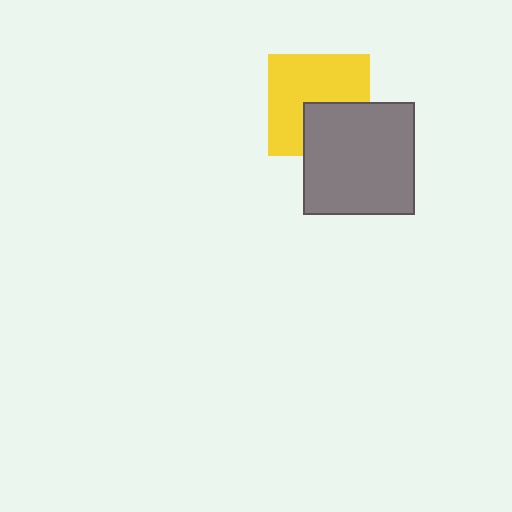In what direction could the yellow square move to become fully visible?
The yellow square could move toward the upper-left. That would shift it out from behind the gray square entirely.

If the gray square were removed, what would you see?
You would see the complete yellow square.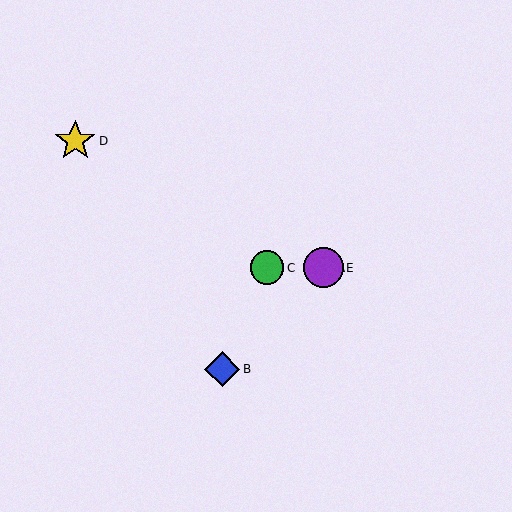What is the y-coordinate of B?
Object B is at y≈369.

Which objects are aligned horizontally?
Objects A, C, E are aligned horizontally.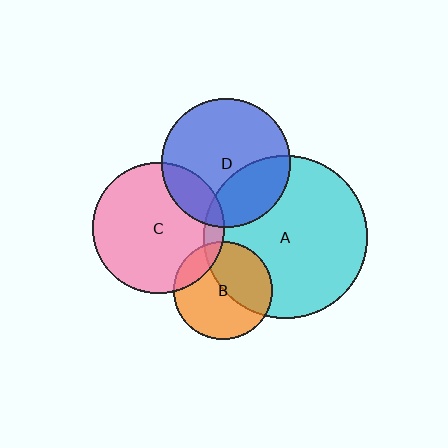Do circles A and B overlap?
Yes.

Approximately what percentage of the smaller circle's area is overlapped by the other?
Approximately 45%.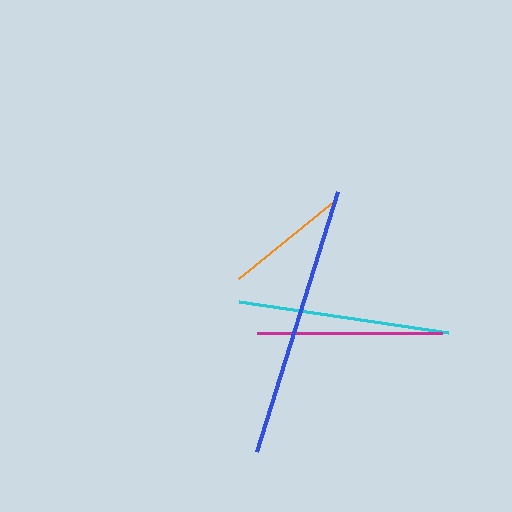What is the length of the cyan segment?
The cyan segment is approximately 212 pixels long.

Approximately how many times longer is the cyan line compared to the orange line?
The cyan line is approximately 1.7 times the length of the orange line.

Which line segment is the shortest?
The orange line is the shortest at approximately 124 pixels.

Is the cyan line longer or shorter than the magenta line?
The cyan line is longer than the magenta line.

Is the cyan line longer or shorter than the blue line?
The blue line is longer than the cyan line.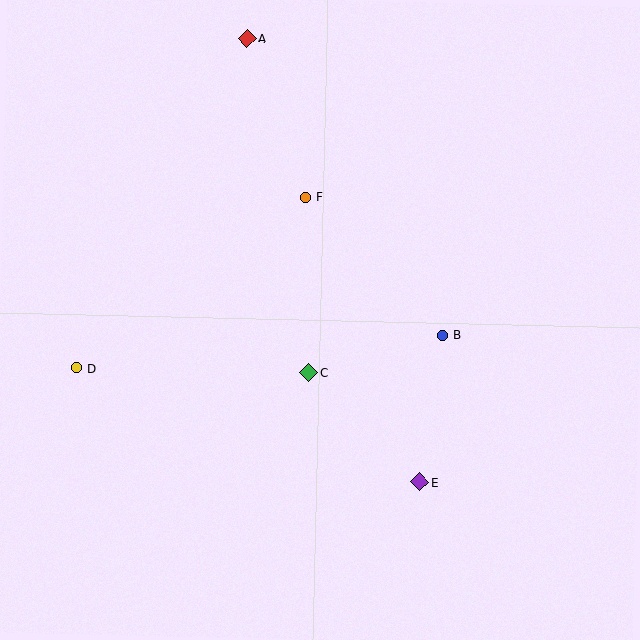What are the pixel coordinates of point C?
Point C is at (309, 372).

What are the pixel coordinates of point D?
Point D is at (76, 368).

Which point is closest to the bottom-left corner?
Point D is closest to the bottom-left corner.